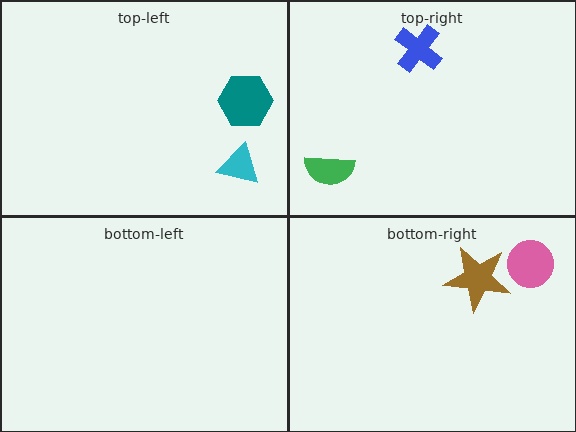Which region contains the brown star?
The bottom-right region.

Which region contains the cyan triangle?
The top-left region.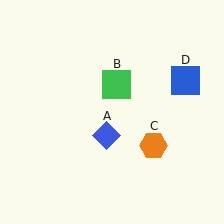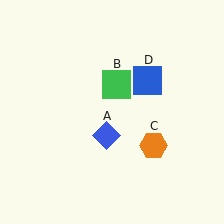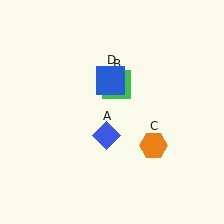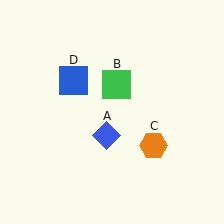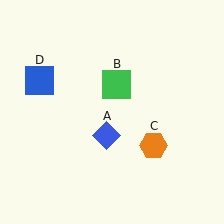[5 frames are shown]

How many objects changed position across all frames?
1 object changed position: blue square (object D).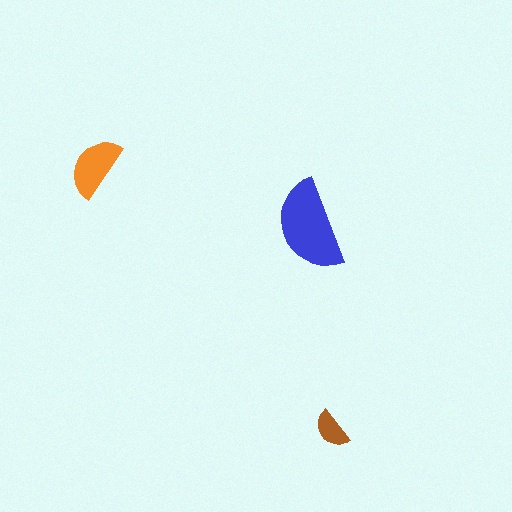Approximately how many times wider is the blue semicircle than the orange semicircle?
About 1.5 times wider.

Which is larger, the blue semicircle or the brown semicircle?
The blue one.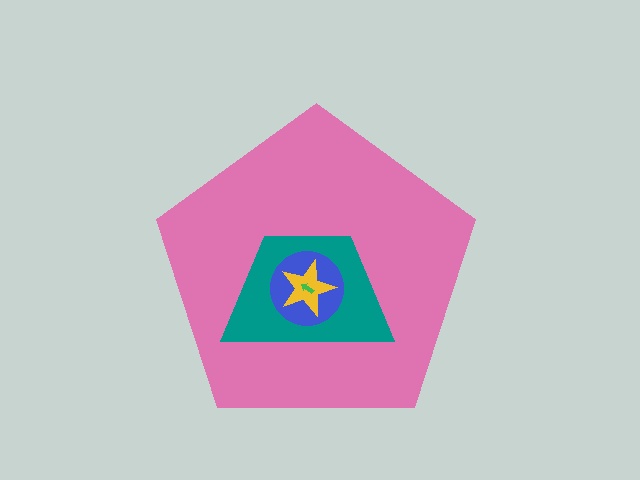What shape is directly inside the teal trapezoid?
The blue circle.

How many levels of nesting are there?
5.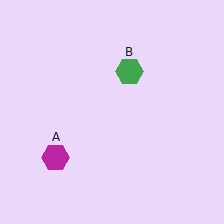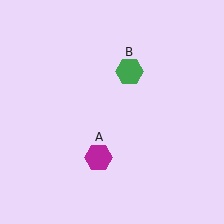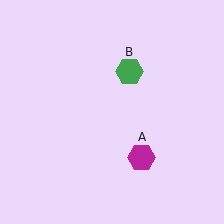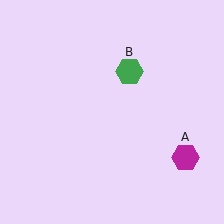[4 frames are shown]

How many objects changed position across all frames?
1 object changed position: magenta hexagon (object A).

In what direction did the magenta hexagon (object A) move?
The magenta hexagon (object A) moved right.